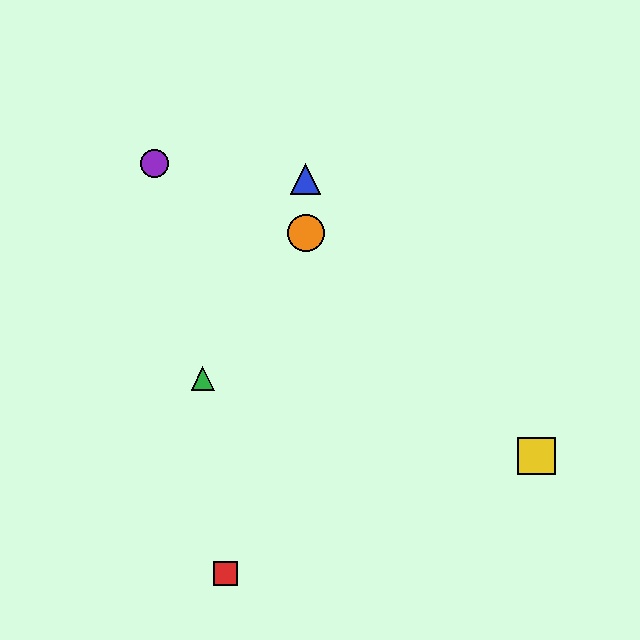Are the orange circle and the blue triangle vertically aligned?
Yes, both are at x≈306.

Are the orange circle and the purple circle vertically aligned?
No, the orange circle is at x≈306 and the purple circle is at x≈154.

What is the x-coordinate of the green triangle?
The green triangle is at x≈203.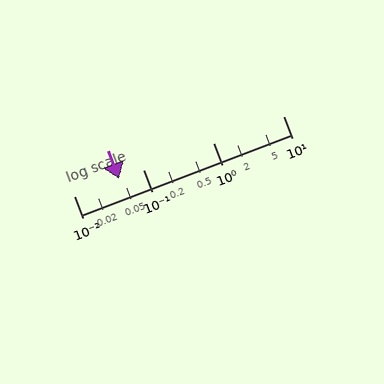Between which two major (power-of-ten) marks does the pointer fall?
The pointer is between 0.01 and 0.1.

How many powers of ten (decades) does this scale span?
The scale spans 3 decades, from 0.01 to 10.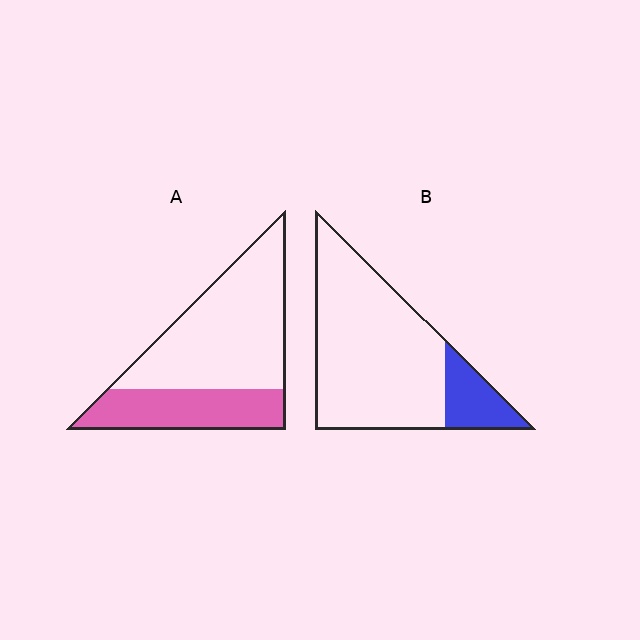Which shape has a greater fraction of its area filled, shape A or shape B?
Shape A.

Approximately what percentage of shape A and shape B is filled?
A is approximately 35% and B is approximately 15%.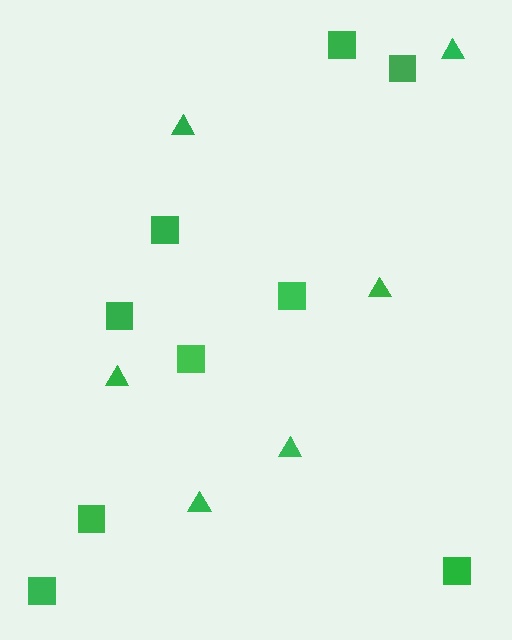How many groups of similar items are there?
There are 2 groups: one group of squares (9) and one group of triangles (6).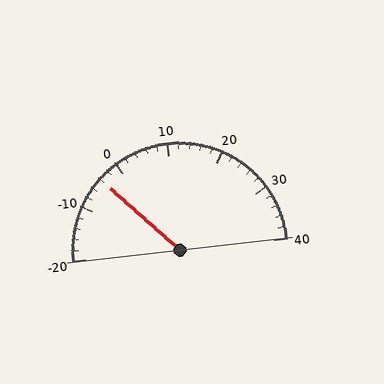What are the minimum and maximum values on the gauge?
The gauge ranges from -20 to 40.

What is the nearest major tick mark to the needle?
The nearest major tick mark is 0.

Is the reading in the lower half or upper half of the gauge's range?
The reading is in the lower half of the range (-20 to 40).